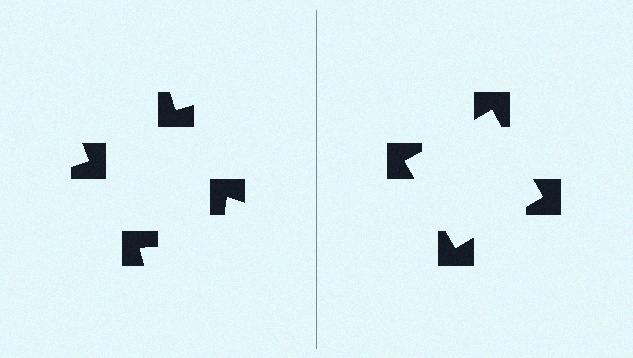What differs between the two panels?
The notched squares are positioned identically on both sides; only the wedge orientations differ. On the right they align to a square; on the left they are misaligned.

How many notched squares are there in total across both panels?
8 — 4 on each side.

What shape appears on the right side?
An illusory square.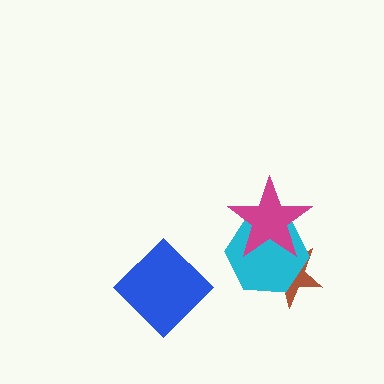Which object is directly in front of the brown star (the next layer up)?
The cyan hexagon is directly in front of the brown star.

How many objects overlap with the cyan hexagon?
2 objects overlap with the cyan hexagon.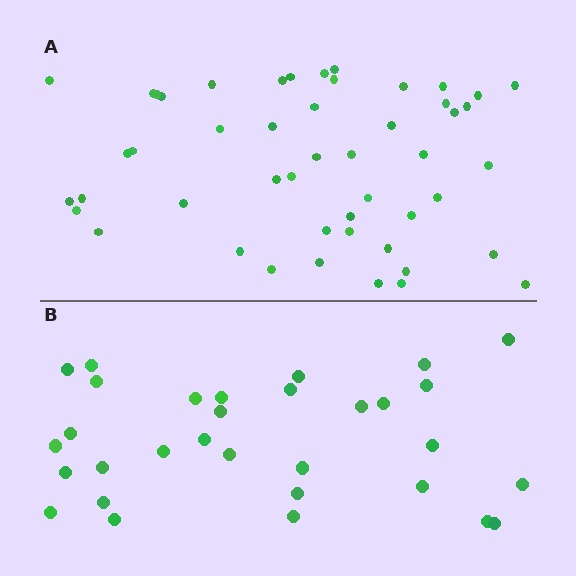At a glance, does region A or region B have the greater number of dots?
Region A (the top region) has more dots.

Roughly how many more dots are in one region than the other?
Region A has approximately 20 more dots than region B.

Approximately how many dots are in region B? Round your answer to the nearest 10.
About 30 dots. (The exact count is 31, which rounds to 30.)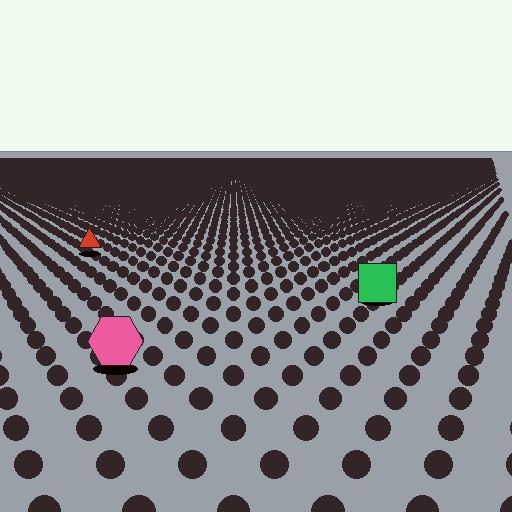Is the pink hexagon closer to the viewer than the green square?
Yes. The pink hexagon is closer — you can tell from the texture gradient: the ground texture is coarser near it.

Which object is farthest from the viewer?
The red triangle is farthest from the viewer. It appears smaller and the ground texture around it is denser.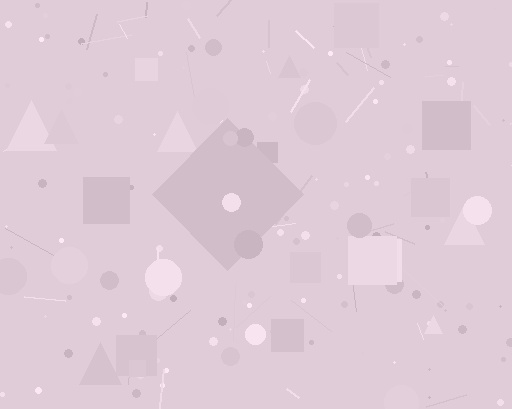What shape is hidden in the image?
A diamond is hidden in the image.